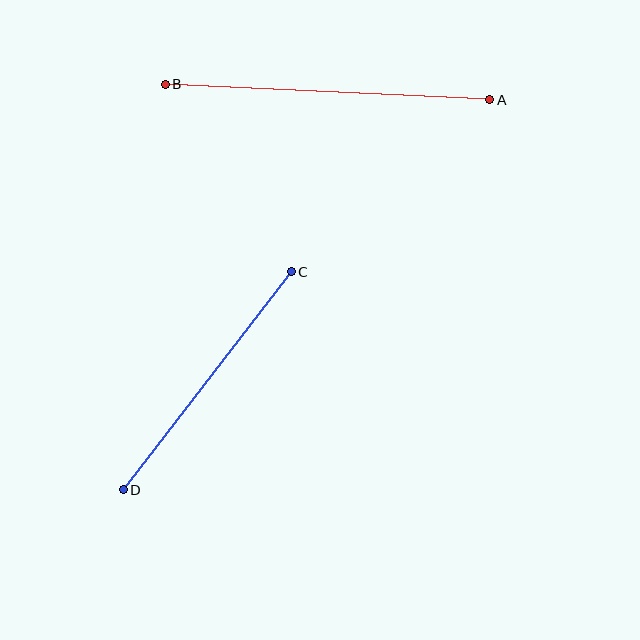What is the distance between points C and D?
The distance is approximately 275 pixels.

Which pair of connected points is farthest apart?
Points A and B are farthest apart.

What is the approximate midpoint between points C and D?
The midpoint is at approximately (207, 381) pixels.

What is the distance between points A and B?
The distance is approximately 325 pixels.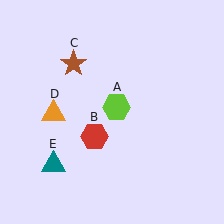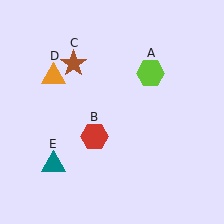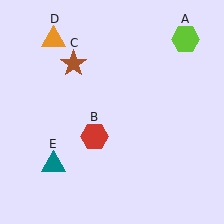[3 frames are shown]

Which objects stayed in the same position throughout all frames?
Red hexagon (object B) and brown star (object C) and teal triangle (object E) remained stationary.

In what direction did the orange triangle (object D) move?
The orange triangle (object D) moved up.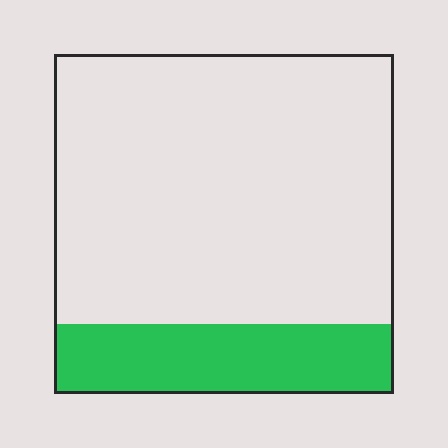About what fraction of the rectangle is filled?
About one fifth (1/5).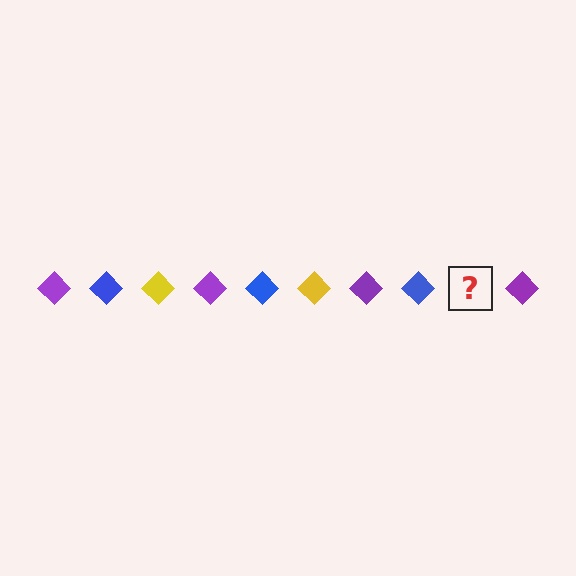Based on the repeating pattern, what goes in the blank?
The blank should be a yellow diamond.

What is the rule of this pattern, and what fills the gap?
The rule is that the pattern cycles through purple, blue, yellow diamonds. The gap should be filled with a yellow diamond.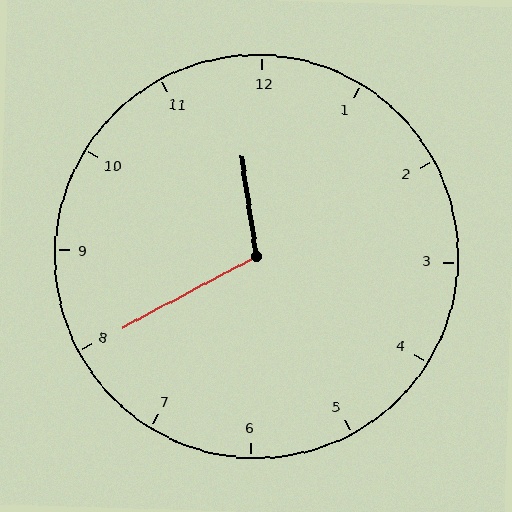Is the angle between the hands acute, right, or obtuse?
It is obtuse.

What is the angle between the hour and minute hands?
Approximately 110 degrees.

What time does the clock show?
11:40.